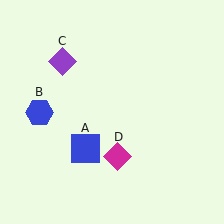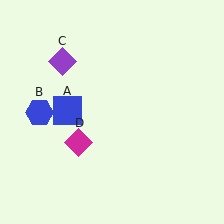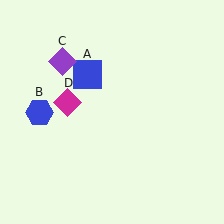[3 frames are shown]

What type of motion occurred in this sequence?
The blue square (object A), magenta diamond (object D) rotated clockwise around the center of the scene.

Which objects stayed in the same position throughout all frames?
Blue hexagon (object B) and purple diamond (object C) remained stationary.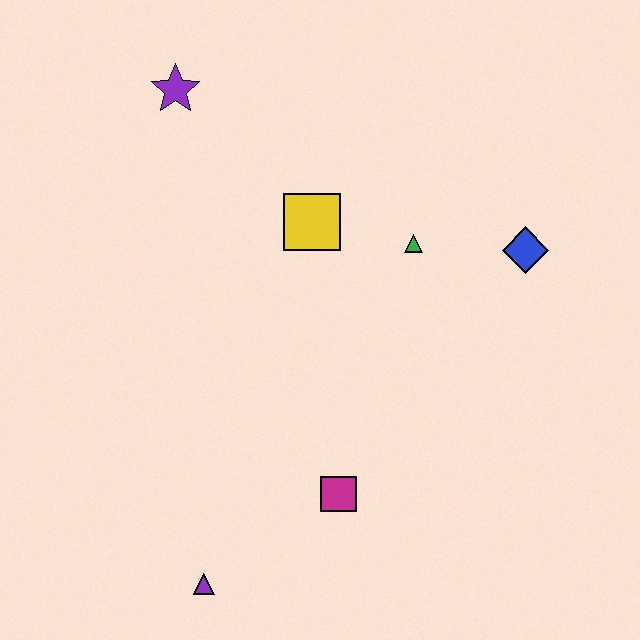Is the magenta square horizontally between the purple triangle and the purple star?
No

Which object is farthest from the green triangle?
The purple triangle is farthest from the green triangle.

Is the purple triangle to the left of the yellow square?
Yes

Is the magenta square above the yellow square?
No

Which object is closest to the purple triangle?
The magenta square is closest to the purple triangle.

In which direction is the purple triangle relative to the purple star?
The purple triangle is below the purple star.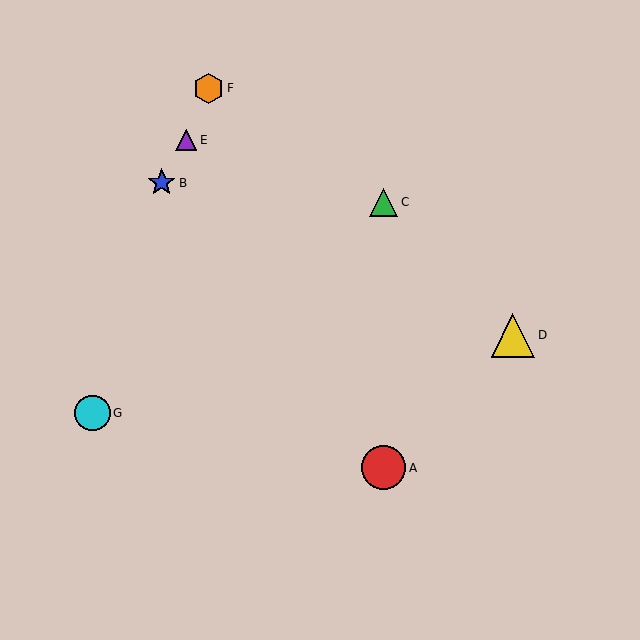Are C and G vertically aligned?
No, C is at x≈384 and G is at x≈92.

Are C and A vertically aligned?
Yes, both are at x≈384.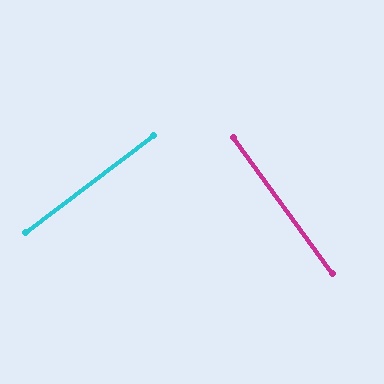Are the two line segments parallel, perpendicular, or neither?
Perpendicular — they meet at approximately 89°.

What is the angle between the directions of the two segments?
Approximately 89 degrees.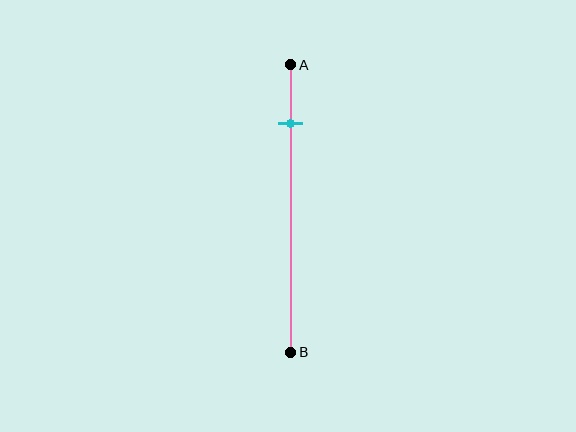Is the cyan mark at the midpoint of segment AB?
No, the mark is at about 20% from A, not at the 50% midpoint.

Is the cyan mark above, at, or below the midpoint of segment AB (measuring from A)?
The cyan mark is above the midpoint of segment AB.